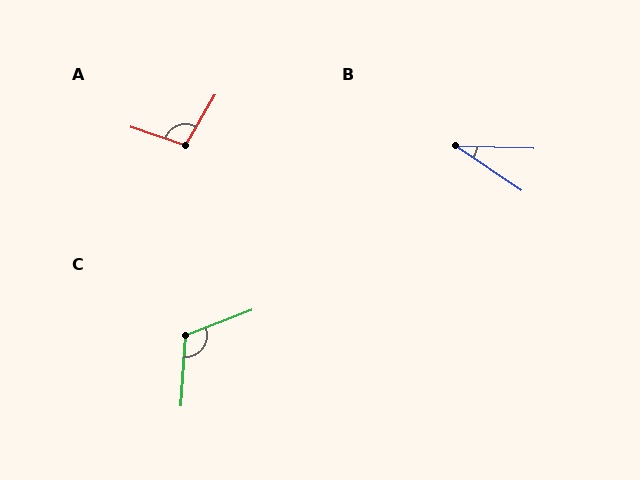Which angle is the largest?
C, at approximately 114 degrees.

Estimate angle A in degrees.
Approximately 101 degrees.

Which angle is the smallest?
B, at approximately 32 degrees.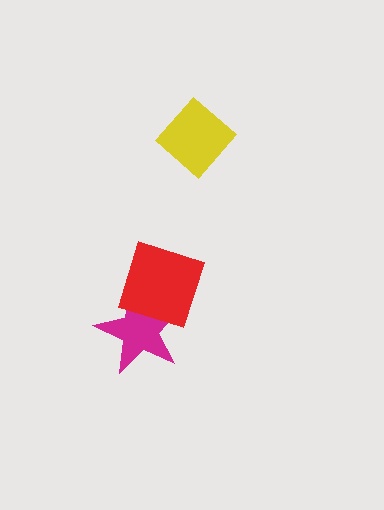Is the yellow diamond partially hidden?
No, no other shape covers it.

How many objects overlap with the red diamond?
1 object overlaps with the red diamond.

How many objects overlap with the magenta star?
1 object overlaps with the magenta star.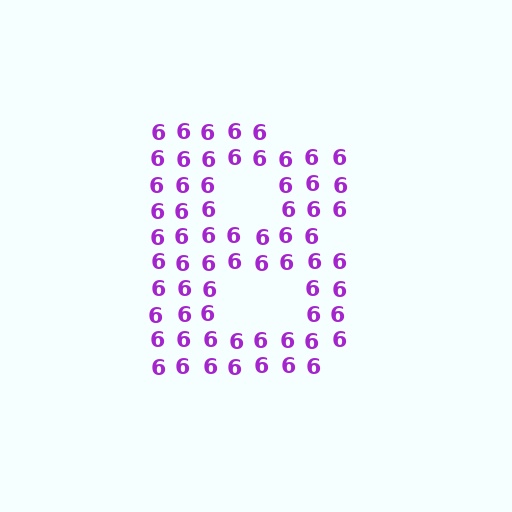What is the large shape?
The large shape is the letter B.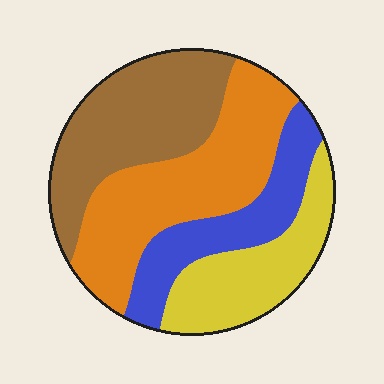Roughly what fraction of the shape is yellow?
Yellow covers roughly 20% of the shape.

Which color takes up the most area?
Orange, at roughly 35%.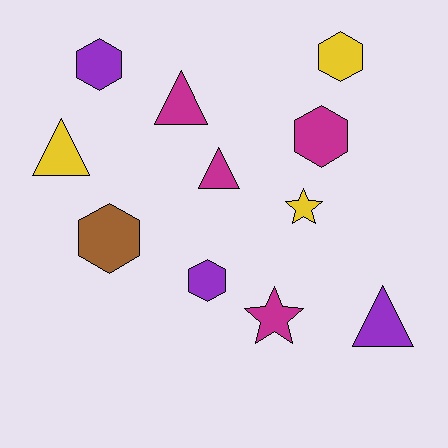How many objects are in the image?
There are 11 objects.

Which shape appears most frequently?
Hexagon, with 5 objects.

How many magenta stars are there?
There is 1 magenta star.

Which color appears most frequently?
Magenta, with 4 objects.